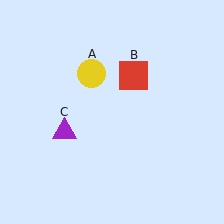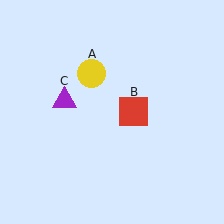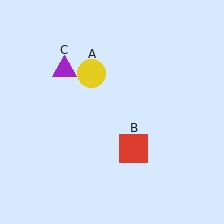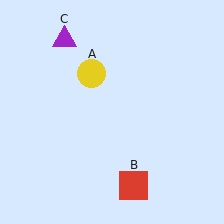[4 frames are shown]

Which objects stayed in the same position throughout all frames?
Yellow circle (object A) remained stationary.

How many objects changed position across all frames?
2 objects changed position: red square (object B), purple triangle (object C).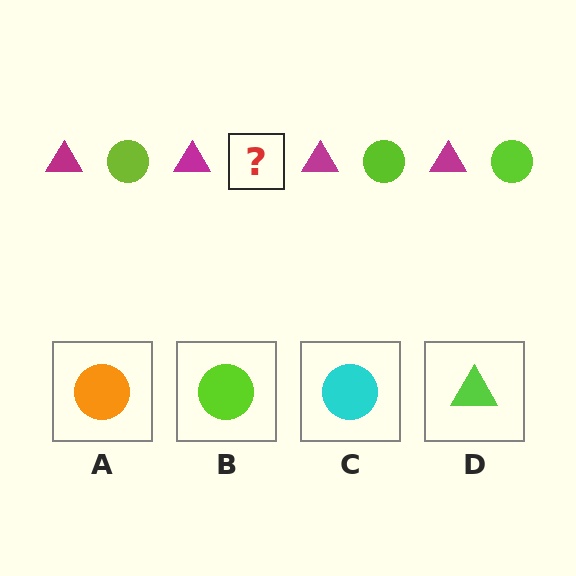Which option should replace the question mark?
Option B.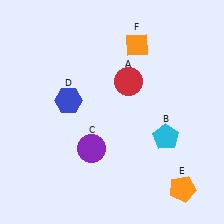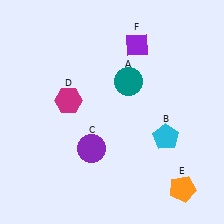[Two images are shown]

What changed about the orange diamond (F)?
In Image 1, F is orange. In Image 2, it changed to purple.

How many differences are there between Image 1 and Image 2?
There are 3 differences between the two images.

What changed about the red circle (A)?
In Image 1, A is red. In Image 2, it changed to teal.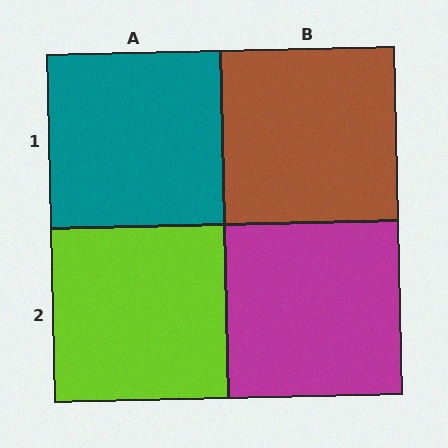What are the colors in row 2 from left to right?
Lime, magenta.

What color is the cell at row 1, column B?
Brown.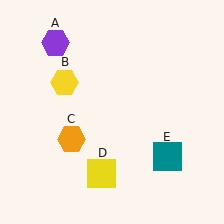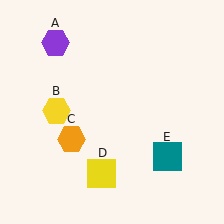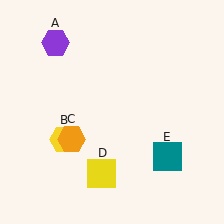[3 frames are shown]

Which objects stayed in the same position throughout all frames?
Purple hexagon (object A) and orange hexagon (object C) and yellow square (object D) and teal square (object E) remained stationary.